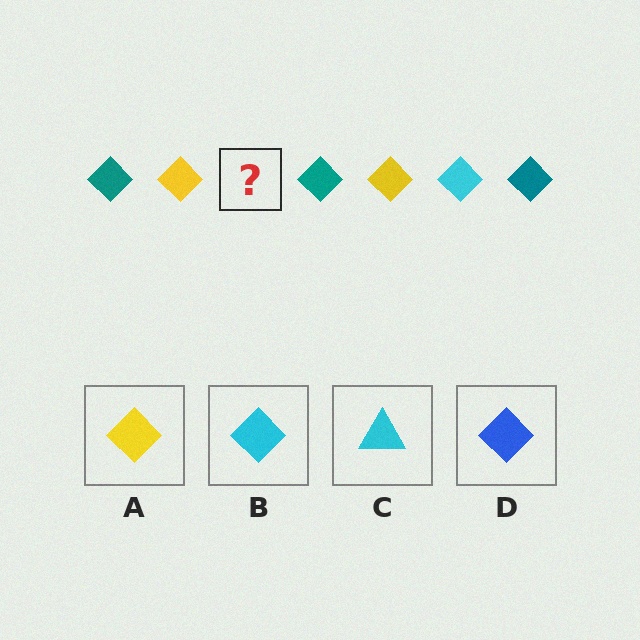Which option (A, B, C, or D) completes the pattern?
B.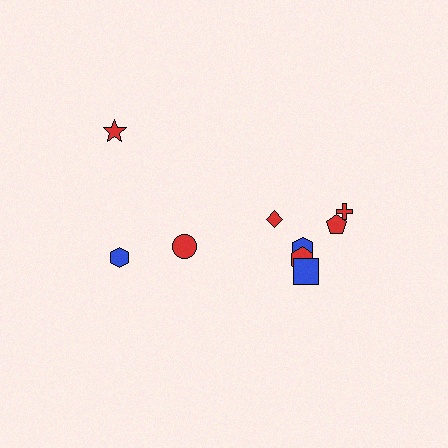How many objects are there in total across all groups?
There are 9 objects.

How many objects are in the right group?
There are 6 objects.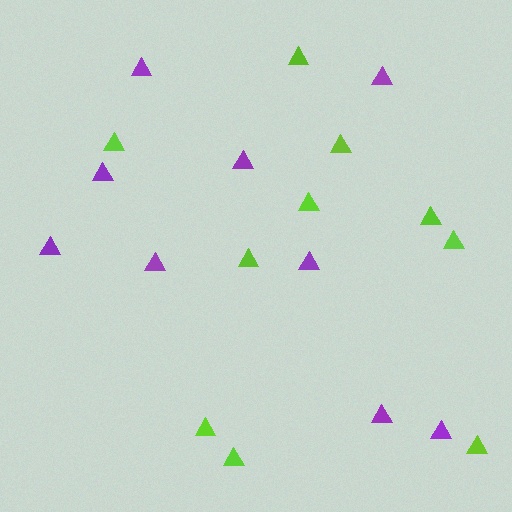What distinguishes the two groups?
There are 2 groups: one group of lime triangles (10) and one group of purple triangles (9).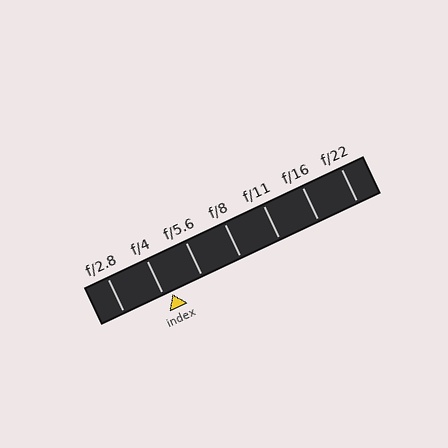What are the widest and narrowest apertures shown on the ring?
The widest aperture shown is f/2.8 and the narrowest is f/22.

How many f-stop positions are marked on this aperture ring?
There are 7 f-stop positions marked.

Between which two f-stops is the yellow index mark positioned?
The index mark is between f/4 and f/5.6.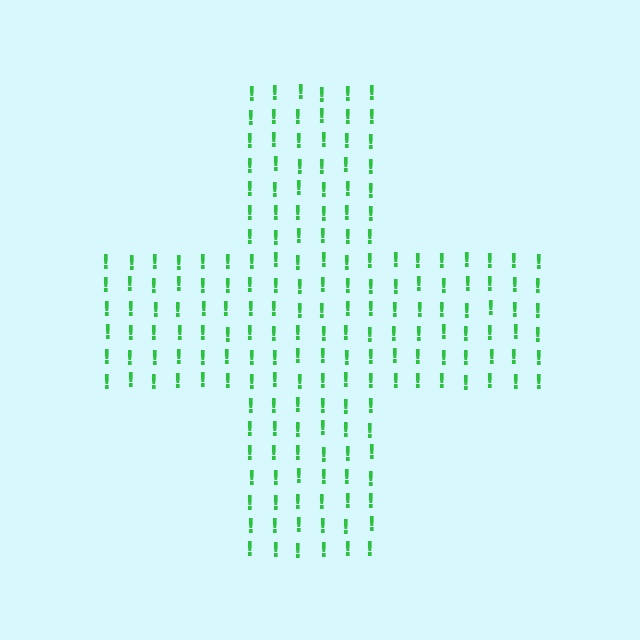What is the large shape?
The large shape is a cross.